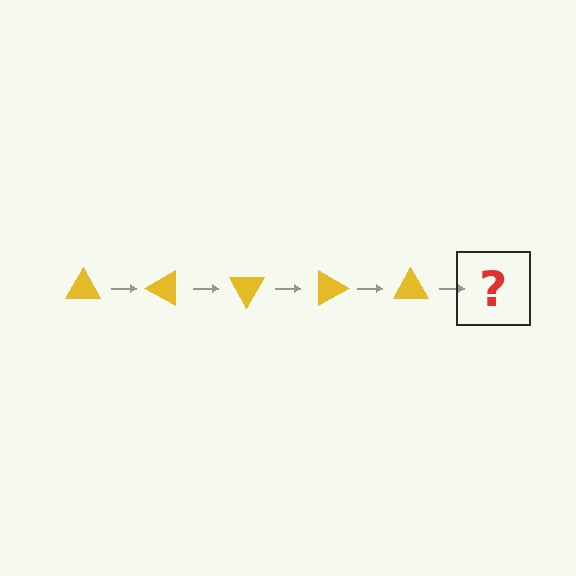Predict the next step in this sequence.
The next step is a yellow triangle rotated 150 degrees.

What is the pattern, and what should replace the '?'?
The pattern is that the triangle rotates 30 degrees each step. The '?' should be a yellow triangle rotated 150 degrees.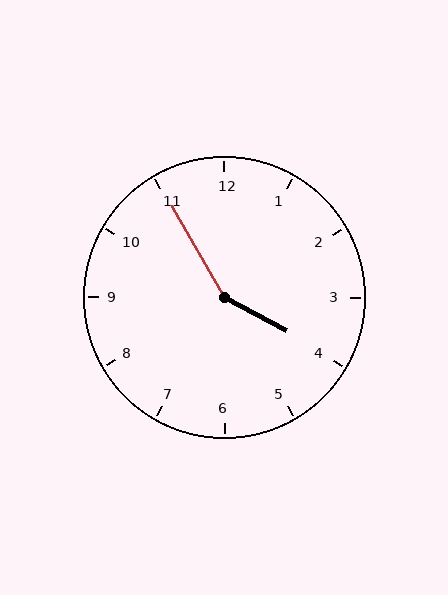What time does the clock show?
3:55.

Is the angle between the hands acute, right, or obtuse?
It is obtuse.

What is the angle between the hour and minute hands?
Approximately 148 degrees.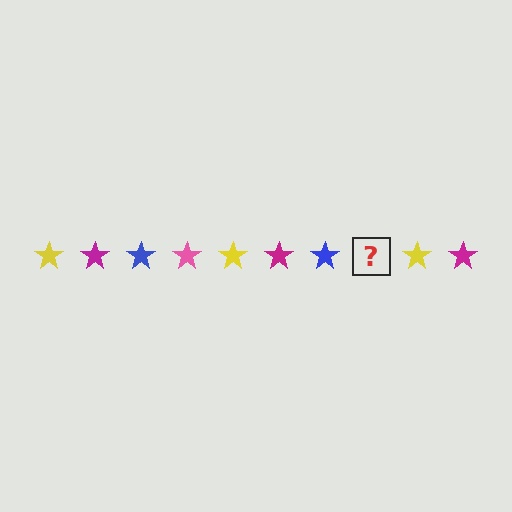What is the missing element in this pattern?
The missing element is a pink star.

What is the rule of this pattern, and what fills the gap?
The rule is that the pattern cycles through yellow, magenta, blue, pink stars. The gap should be filled with a pink star.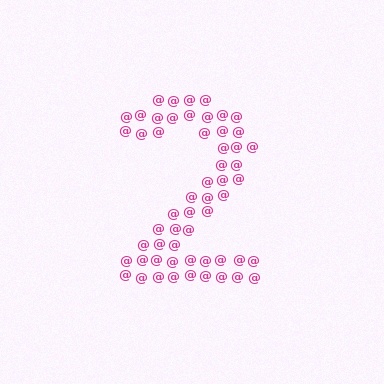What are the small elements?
The small elements are at signs.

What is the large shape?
The large shape is the digit 2.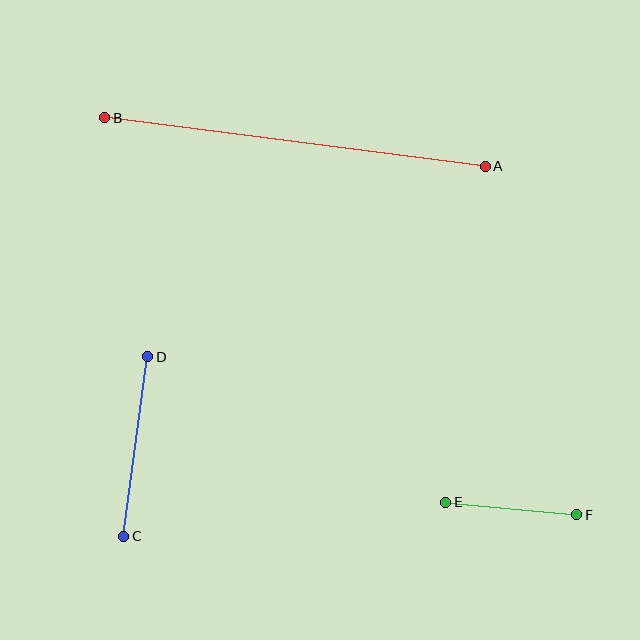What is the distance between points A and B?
The distance is approximately 384 pixels.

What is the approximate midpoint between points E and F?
The midpoint is at approximately (511, 509) pixels.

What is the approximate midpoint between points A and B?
The midpoint is at approximately (295, 142) pixels.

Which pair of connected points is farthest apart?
Points A and B are farthest apart.